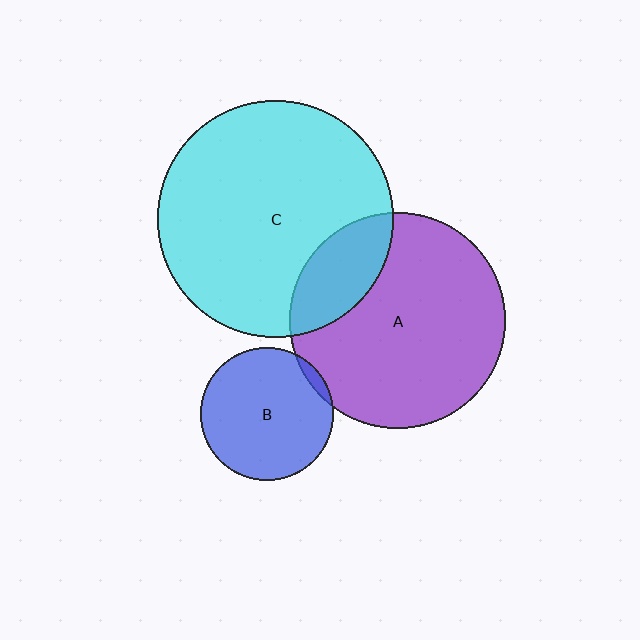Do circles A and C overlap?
Yes.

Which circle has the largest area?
Circle C (cyan).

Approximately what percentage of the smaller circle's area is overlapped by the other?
Approximately 20%.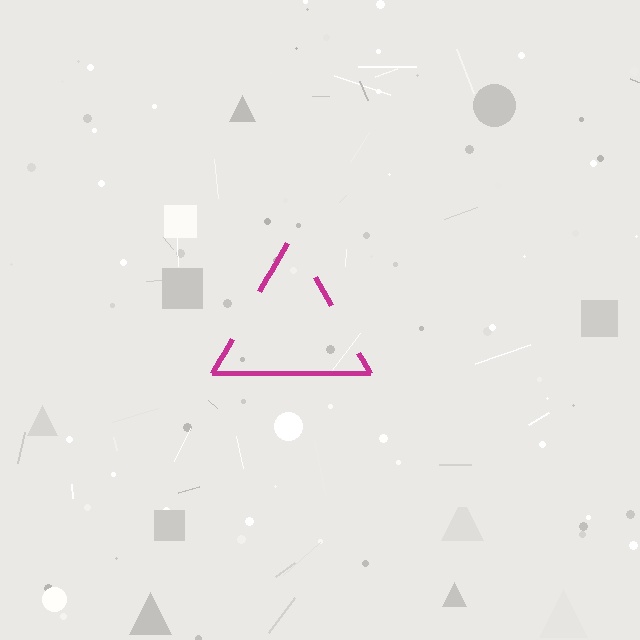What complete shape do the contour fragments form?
The contour fragments form a triangle.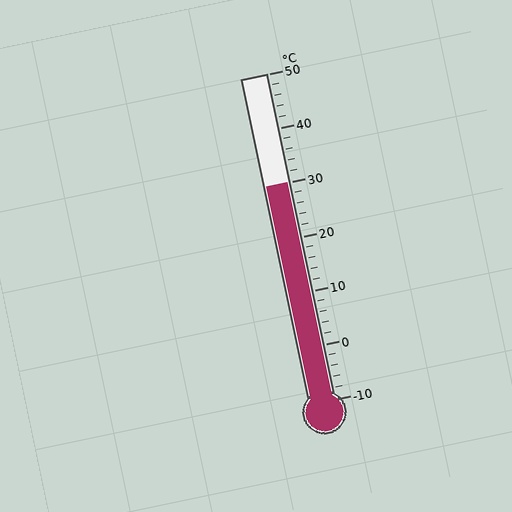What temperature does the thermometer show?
The thermometer shows approximately 30°C.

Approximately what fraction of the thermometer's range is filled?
The thermometer is filled to approximately 65% of its range.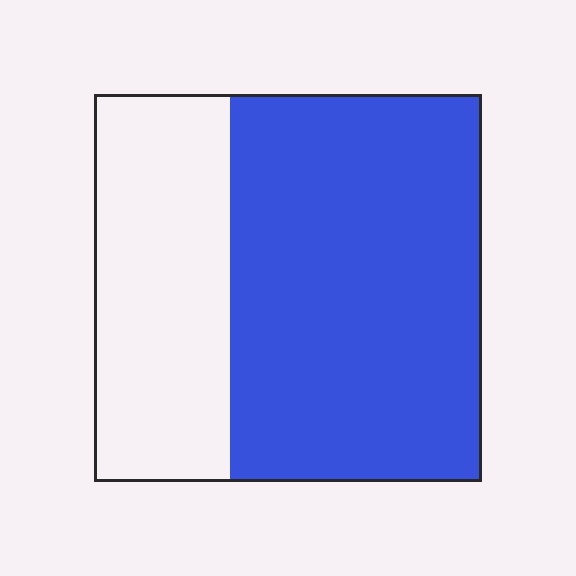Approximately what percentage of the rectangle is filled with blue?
Approximately 65%.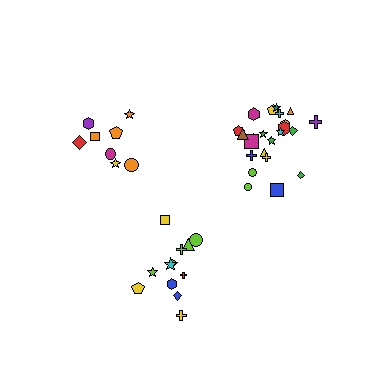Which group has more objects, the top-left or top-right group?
The top-right group.